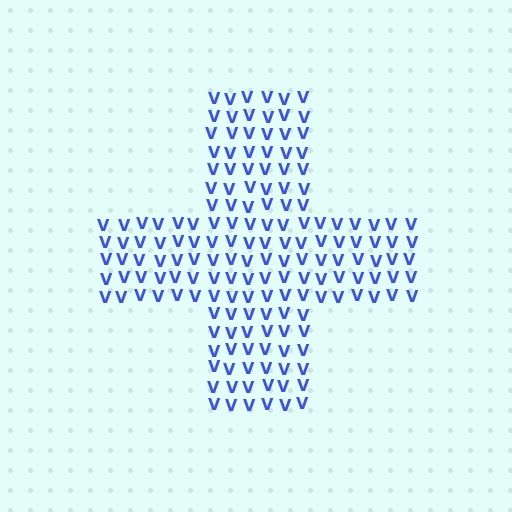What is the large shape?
The large shape is a cross.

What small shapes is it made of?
It is made of small letter V's.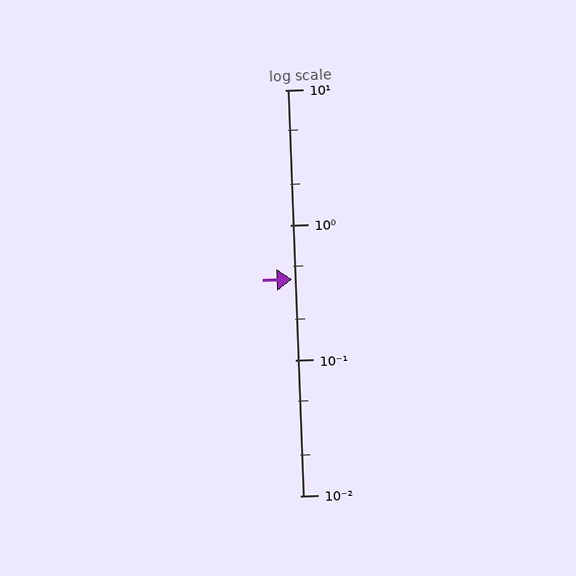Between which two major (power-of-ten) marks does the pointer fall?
The pointer is between 0.1 and 1.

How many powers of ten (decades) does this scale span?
The scale spans 3 decades, from 0.01 to 10.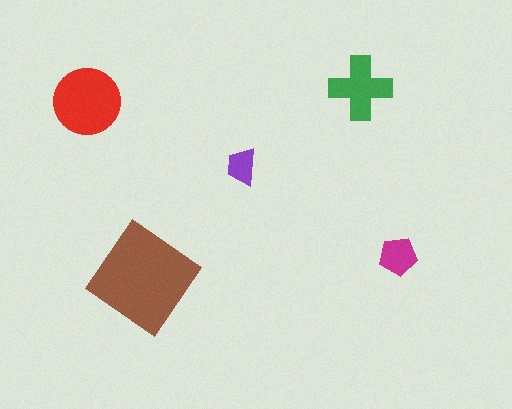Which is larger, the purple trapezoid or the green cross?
The green cross.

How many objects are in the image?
There are 5 objects in the image.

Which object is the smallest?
The purple trapezoid.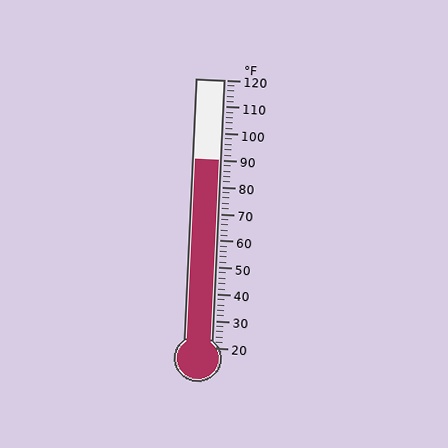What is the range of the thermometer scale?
The thermometer scale ranges from 20°F to 120°F.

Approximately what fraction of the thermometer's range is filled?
The thermometer is filled to approximately 70% of its range.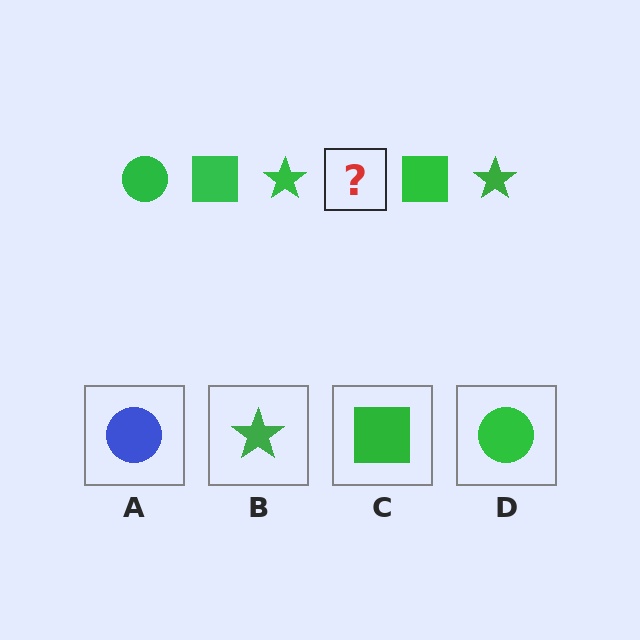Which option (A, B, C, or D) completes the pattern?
D.